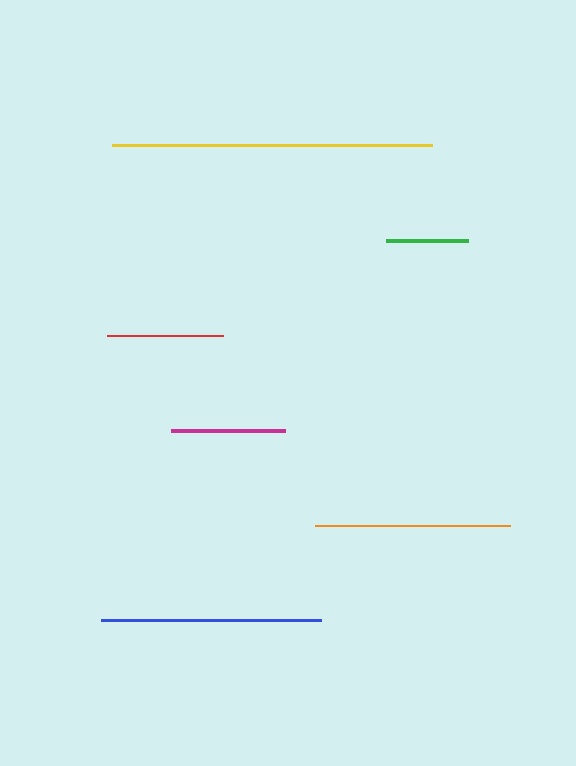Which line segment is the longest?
The yellow line is the longest at approximately 319 pixels.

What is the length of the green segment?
The green segment is approximately 83 pixels long.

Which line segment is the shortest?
The green line is the shortest at approximately 83 pixels.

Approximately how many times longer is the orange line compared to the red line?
The orange line is approximately 1.7 times the length of the red line.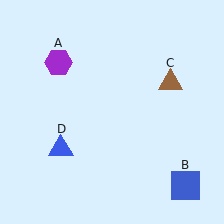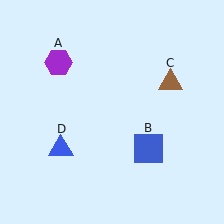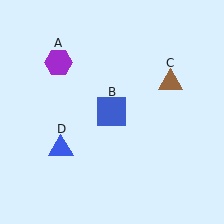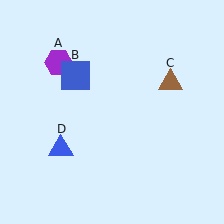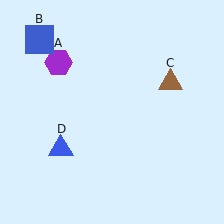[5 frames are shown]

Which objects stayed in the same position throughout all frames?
Purple hexagon (object A) and brown triangle (object C) and blue triangle (object D) remained stationary.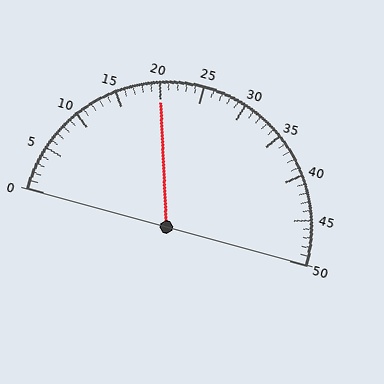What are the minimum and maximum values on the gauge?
The gauge ranges from 0 to 50.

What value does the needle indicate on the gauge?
The needle indicates approximately 20.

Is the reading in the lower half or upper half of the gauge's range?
The reading is in the lower half of the range (0 to 50).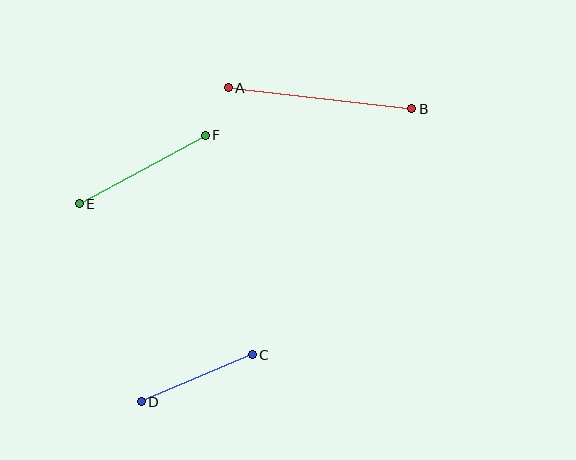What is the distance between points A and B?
The distance is approximately 184 pixels.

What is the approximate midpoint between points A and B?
The midpoint is at approximately (320, 98) pixels.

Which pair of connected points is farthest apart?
Points A and B are farthest apart.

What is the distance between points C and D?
The distance is approximately 121 pixels.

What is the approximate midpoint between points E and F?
The midpoint is at approximately (142, 170) pixels.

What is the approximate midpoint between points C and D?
The midpoint is at approximately (197, 378) pixels.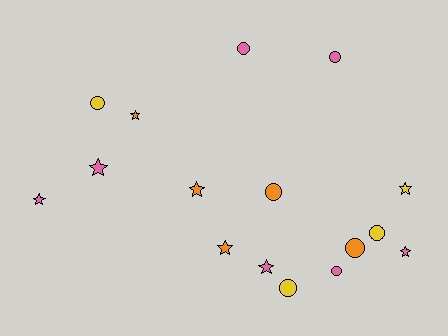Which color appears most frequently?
Pink, with 7 objects.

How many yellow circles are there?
There are 3 yellow circles.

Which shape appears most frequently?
Star, with 8 objects.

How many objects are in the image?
There are 16 objects.